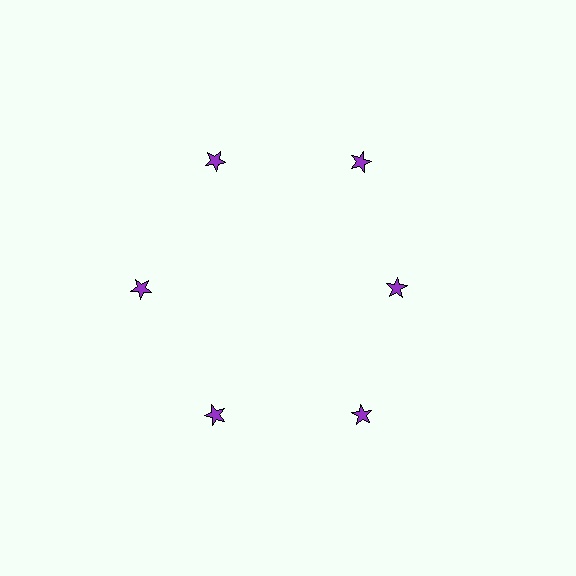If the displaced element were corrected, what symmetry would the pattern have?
It would have 6-fold rotational symmetry — the pattern would map onto itself every 60 degrees.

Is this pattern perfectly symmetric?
No. The 6 purple stars are arranged in a ring, but one element near the 3 o'clock position is pulled inward toward the center, breaking the 6-fold rotational symmetry.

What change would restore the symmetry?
The symmetry would be restored by moving it outward, back onto the ring so that all 6 stars sit at equal angles and equal distance from the center.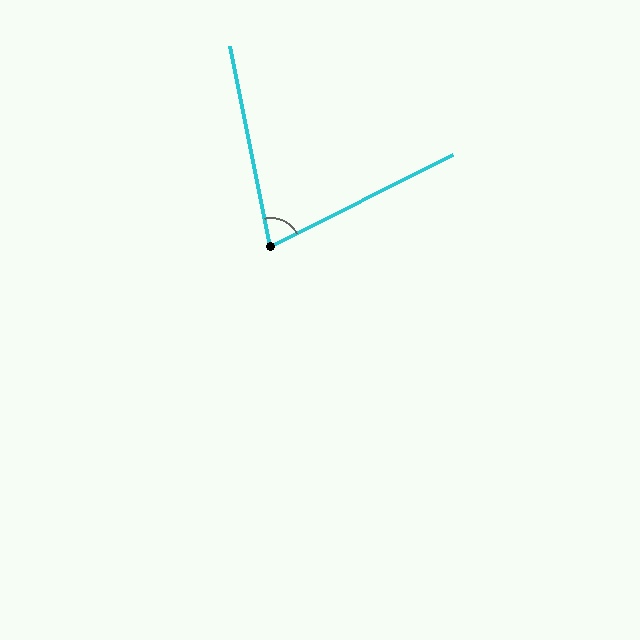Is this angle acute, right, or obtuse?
It is acute.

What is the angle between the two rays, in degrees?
Approximately 75 degrees.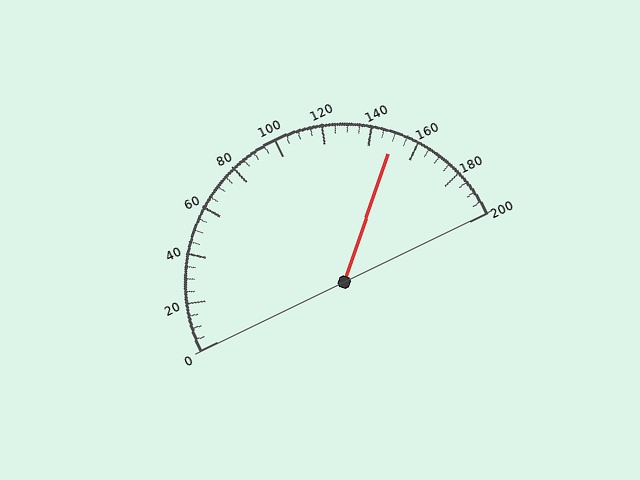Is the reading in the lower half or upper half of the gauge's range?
The reading is in the upper half of the range (0 to 200).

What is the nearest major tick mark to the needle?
The nearest major tick mark is 160.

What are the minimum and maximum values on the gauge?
The gauge ranges from 0 to 200.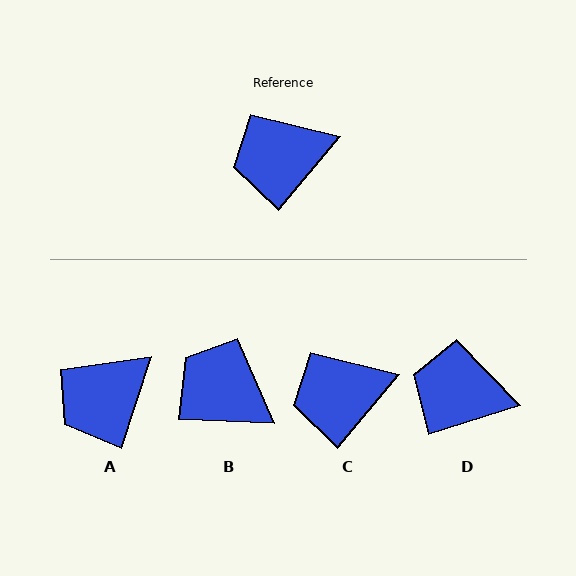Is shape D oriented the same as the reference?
No, it is off by about 32 degrees.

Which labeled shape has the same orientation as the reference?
C.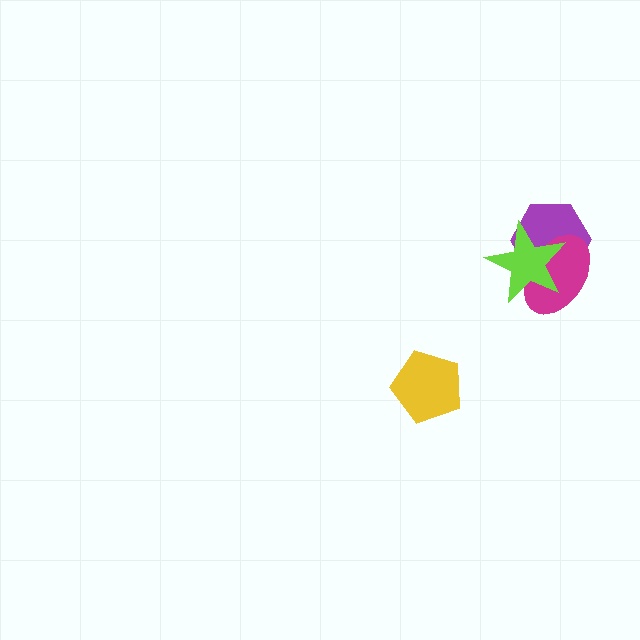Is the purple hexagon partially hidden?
Yes, it is partially covered by another shape.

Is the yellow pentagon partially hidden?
No, no other shape covers it.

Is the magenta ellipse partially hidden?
Yes, it is partially covered by another shape.